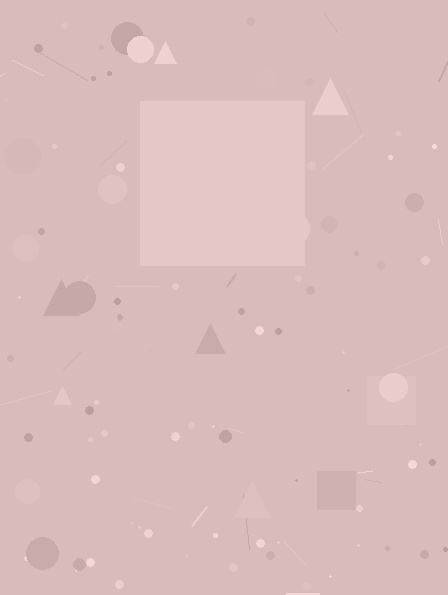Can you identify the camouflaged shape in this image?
The camouflaged shape is a square.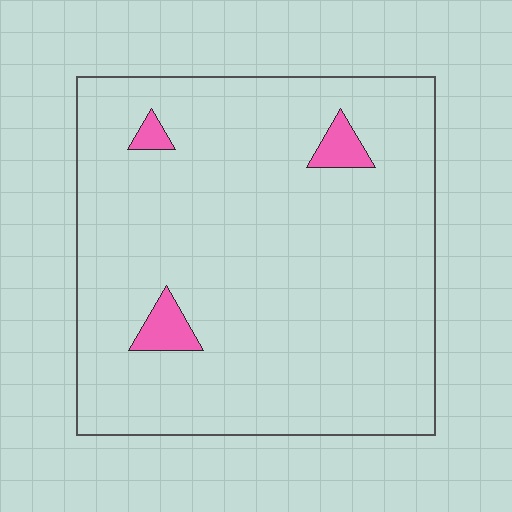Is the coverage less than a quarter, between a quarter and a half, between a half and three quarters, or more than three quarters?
Less than a quarter.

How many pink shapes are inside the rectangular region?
3.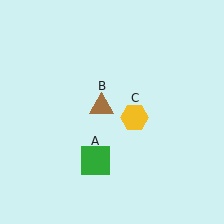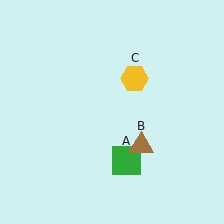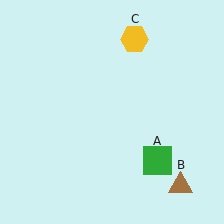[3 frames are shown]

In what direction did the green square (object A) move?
The green square (object A) moved right.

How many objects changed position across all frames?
3 objects changed position: green square (object A), brown triangle (object B), yellow hexagon (object C).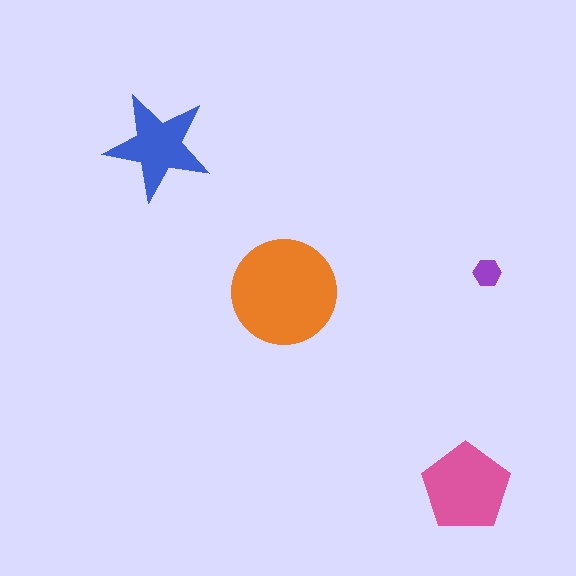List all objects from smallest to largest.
The purple hexagon, the blue star, the pink pentagon, the orange circle.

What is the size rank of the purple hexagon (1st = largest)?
4th.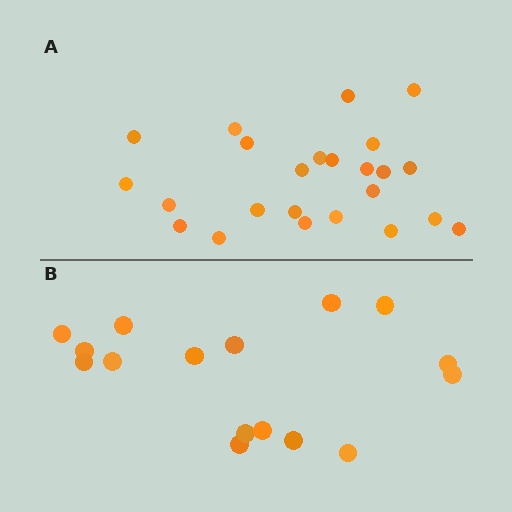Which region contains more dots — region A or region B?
Region A (the top region) has more dots.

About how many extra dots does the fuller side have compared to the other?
Region A has roughly 8 or so more dots than region B.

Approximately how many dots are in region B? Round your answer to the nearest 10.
About 20 dots. (The exact count is 16, which rounds to 20.)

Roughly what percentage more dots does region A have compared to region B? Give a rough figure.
About 50% more.